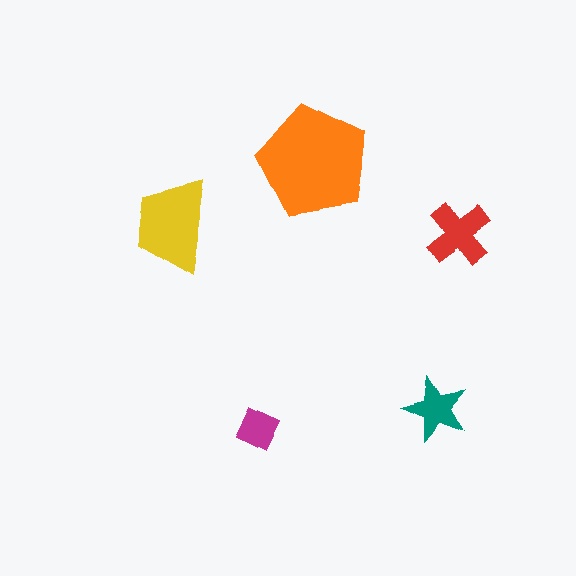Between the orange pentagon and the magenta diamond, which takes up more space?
The orange pentagon.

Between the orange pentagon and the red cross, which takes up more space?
The orange pentagon.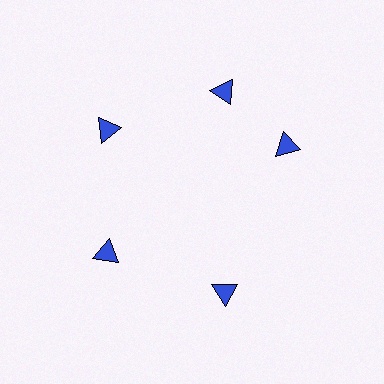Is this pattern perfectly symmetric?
No. The 5 blue triangles are arranged in a ring, but one element near the 3 o'clock position is rotated out of alignment along the ring, breaking the 5-fold rotational symmetry.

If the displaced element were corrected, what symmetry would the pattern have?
It would have 5-fold rotational symmetry — the pattern would map onto itself every 72 degrees.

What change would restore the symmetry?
The symmetry would be restored by rotating it back into even spacing with its neighbors so that all 5 triangles sit at equal angles and equal distance from the center.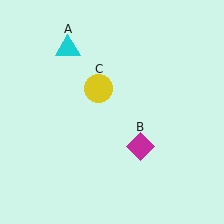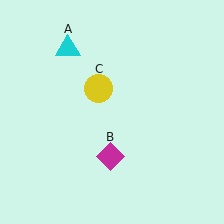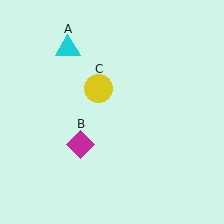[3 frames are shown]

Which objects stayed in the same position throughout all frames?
Cyan triangle (object A) and yellow circle (object C) remained stationary.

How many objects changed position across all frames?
1 object changed position: magenta diamond (object B).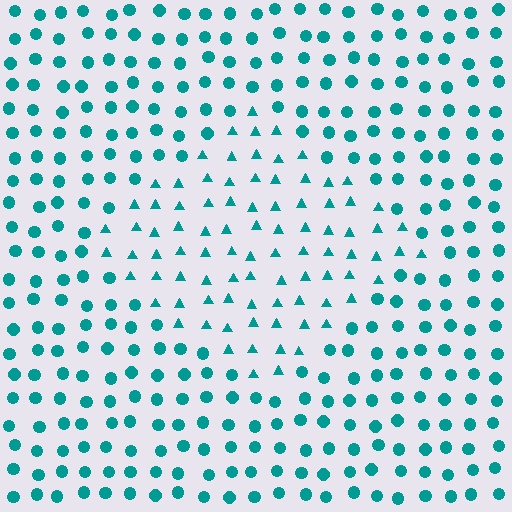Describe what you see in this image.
The image is filled with small teal elements arranged in a uniform grid. A diamond-shaped region contains triangles, while the surrounding area contains circles. The boundary is defined purely by the change in element shape.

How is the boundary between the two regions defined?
The boundary is defined by a change in element shape: triangles inside vs. circles outside. All elements share the same color and spacing.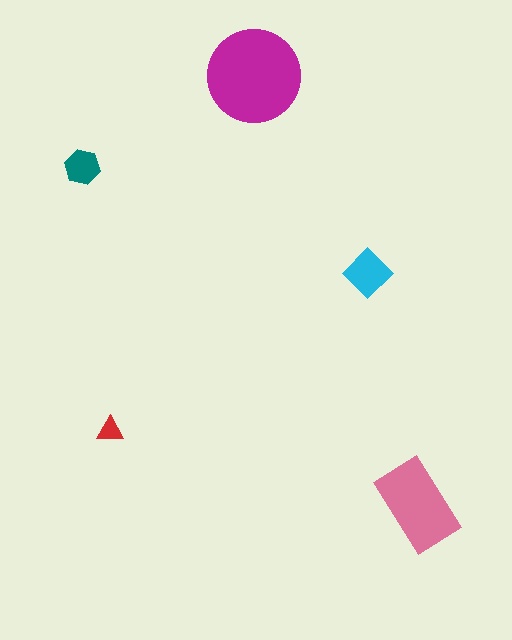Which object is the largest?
The magenta circle.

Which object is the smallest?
The red triangle.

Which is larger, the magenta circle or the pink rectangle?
The magenta circle.